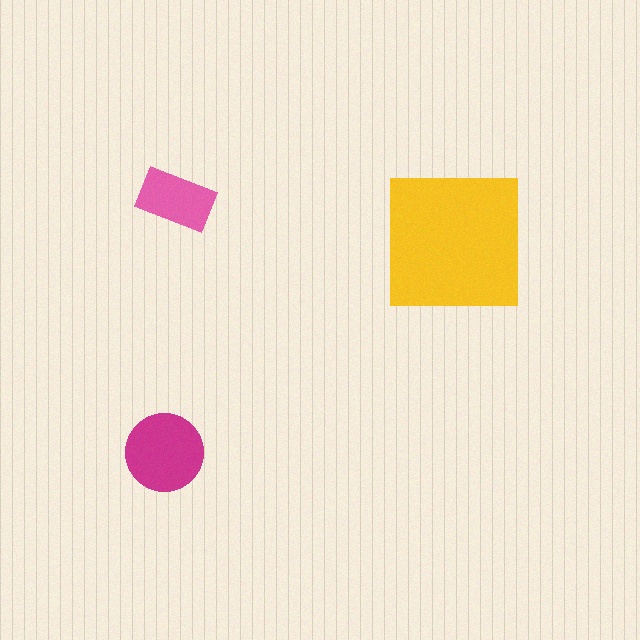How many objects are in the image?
There are 3 objects in the image.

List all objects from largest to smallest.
The yellow square, the magenta circle, the pink rectangle.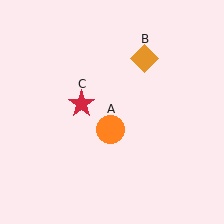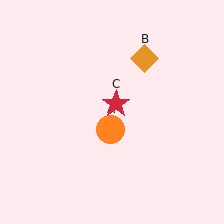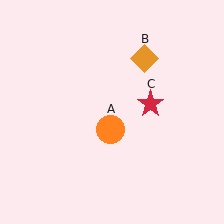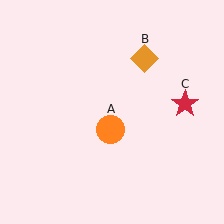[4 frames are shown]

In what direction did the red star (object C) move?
The red star (object C) moved right.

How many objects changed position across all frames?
1 object changed position: red star (object C).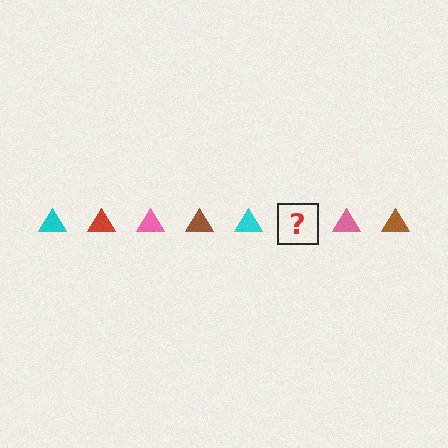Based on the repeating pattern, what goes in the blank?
The blank should be a red triangle.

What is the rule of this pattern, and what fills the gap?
The rule is that the pattern cycles through cyan, red, pink, brown triangles. The gap should be filled with a red triangle.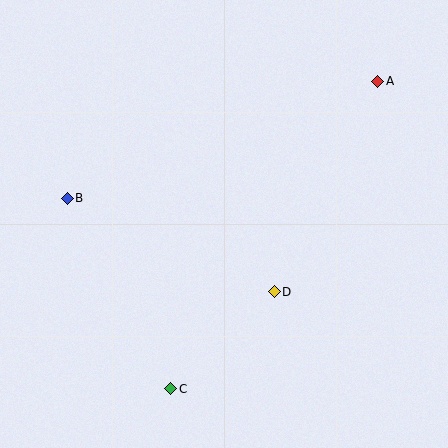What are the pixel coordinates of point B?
Point B is at (67, 198).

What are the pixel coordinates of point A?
Point A is at (378, 81).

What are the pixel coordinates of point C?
Point C is at (171, 389).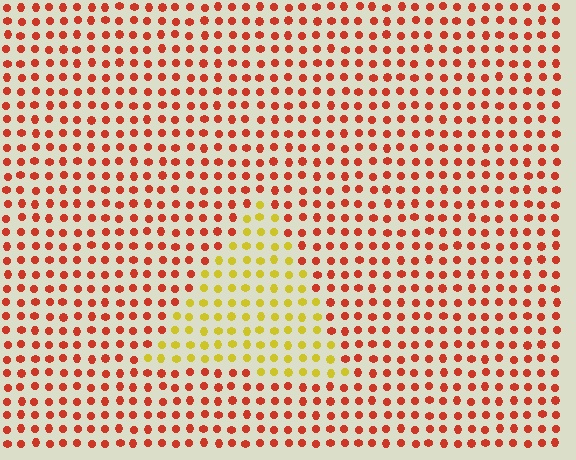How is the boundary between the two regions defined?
The boundary is defined purely by a slight shift in hue (about 51 degrees). Spacing, size, and orientation are identical on both sides.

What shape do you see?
I see a triangle.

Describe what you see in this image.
The image is filled with small red elements in a uniform arrangement. A triangle-shaped region is visible where the elements are tinted to a slightly different hue, forming a subtle color boundary.